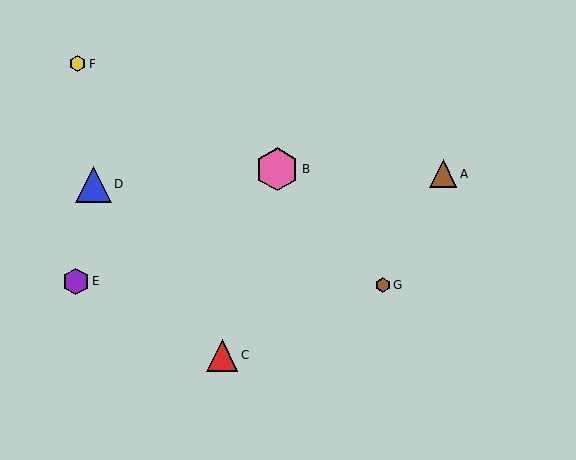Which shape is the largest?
The pink hexagon (labeled B) is the largest.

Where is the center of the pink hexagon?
The center of the pink hexagon is at (277, 169).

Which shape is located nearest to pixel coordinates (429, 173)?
The brown triangle (labeled A) at (443, 174) is nearest to that location.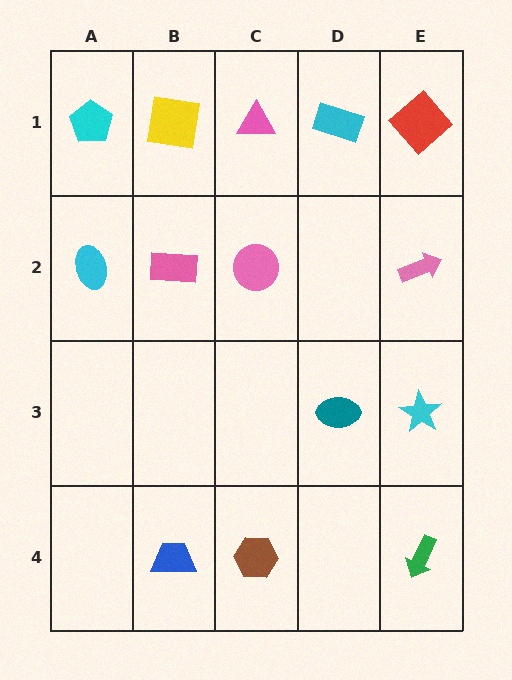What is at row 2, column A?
A cyan ellipse.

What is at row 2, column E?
A pink arrow.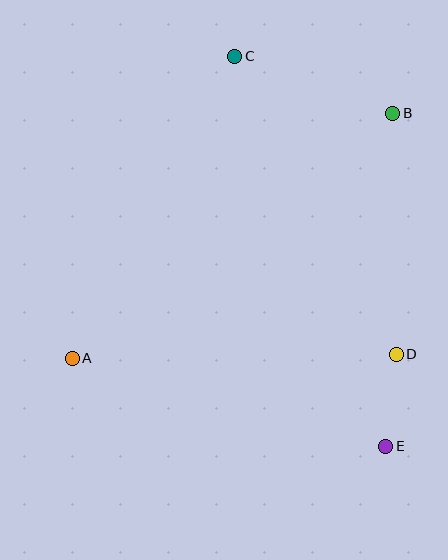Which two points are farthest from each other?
Points C and E are farthest from each other.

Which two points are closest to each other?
Points D and E are closest to each other.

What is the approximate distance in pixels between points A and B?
The distance between A and B is approximately 403 pixels.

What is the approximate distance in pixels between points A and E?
The distance between A and E is approximately 326 pixels.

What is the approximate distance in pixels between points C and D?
The distance between C and D is approximately 339 pixels.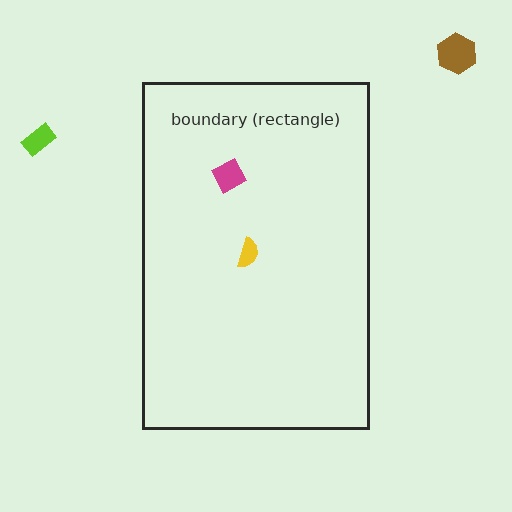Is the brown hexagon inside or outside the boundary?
Outside.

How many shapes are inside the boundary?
2 inside, 2 outside.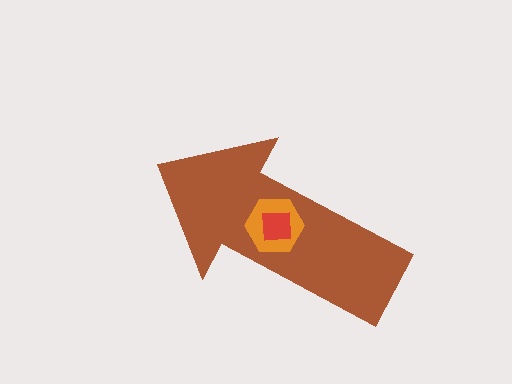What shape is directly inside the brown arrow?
The orange hexagon.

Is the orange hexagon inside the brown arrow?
Yes.